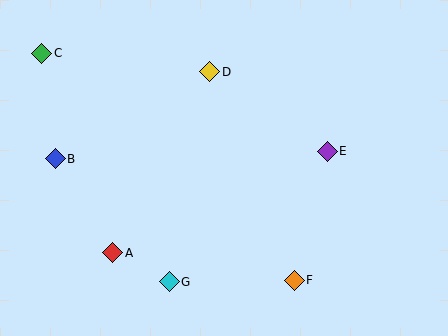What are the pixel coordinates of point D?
Point D is at (210, 72).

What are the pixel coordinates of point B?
Point B is at (55, 159).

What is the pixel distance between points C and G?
The distance between C and G is 262 pixels.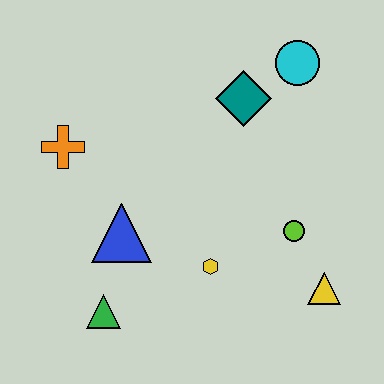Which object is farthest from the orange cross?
The yellow triangle is farthest from the orange cross.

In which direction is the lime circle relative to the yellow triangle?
The lime circle is above the yellow triangle.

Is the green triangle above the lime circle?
No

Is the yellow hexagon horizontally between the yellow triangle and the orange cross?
Yes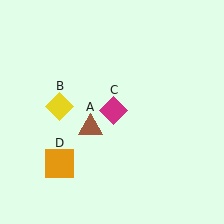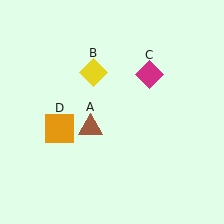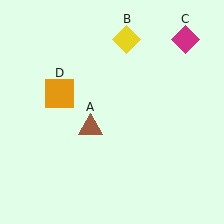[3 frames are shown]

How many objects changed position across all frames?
3 objects changed position: yellow diamond (object B), magenta diamond (object C), orange square (object D).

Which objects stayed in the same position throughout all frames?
Brown triangle (object A) remained stationary.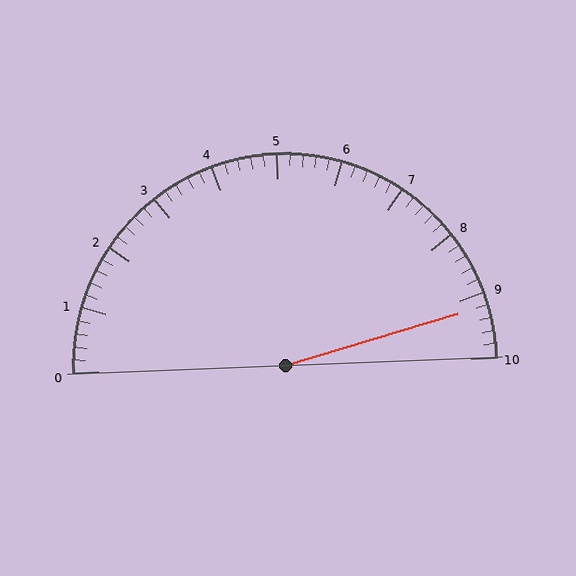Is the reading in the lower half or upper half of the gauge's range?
The reading is in the upper half of the range (0 to 10).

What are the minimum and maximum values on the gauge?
The gauge ranges from 0 to 10.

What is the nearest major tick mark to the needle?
The nearest major tick mark is 9.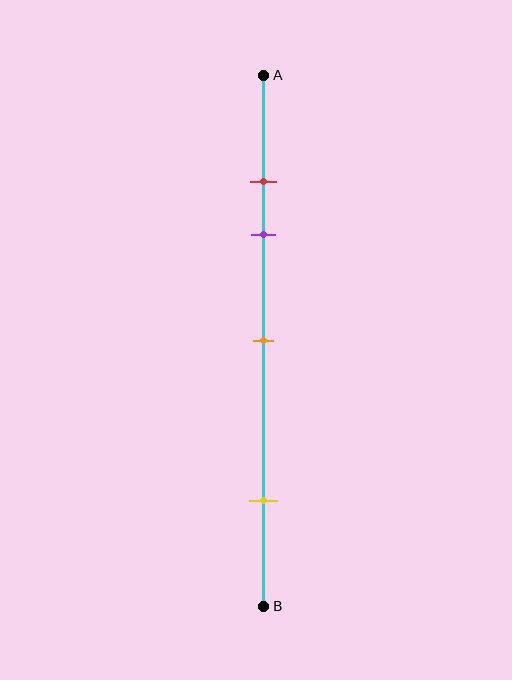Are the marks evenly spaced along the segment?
No, the marks are not evenly spaced.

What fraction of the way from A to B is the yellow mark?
The yellow mark is approximately 80% (0.8) of the way from A to B.